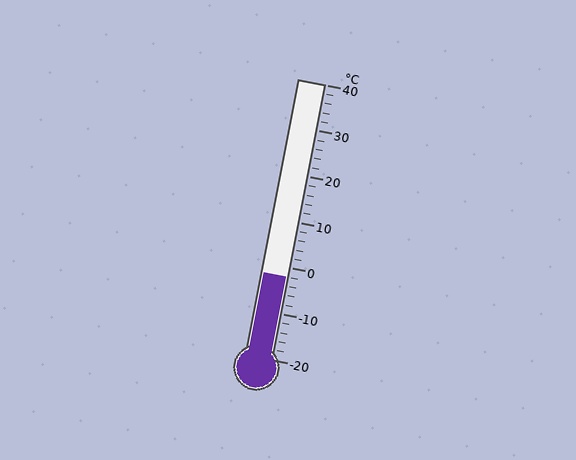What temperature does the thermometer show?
The thermometer shows approximately -2°C.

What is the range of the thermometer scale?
The thermometer scale ranges from -20°C to 40°C.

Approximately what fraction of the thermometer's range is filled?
The thermometer is filled to approximately 30% of its range.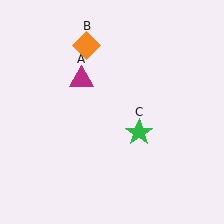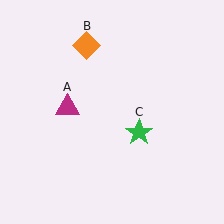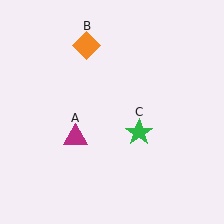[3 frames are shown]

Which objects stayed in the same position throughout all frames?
Orange diamond (object B) and green star (object C) remained stationary.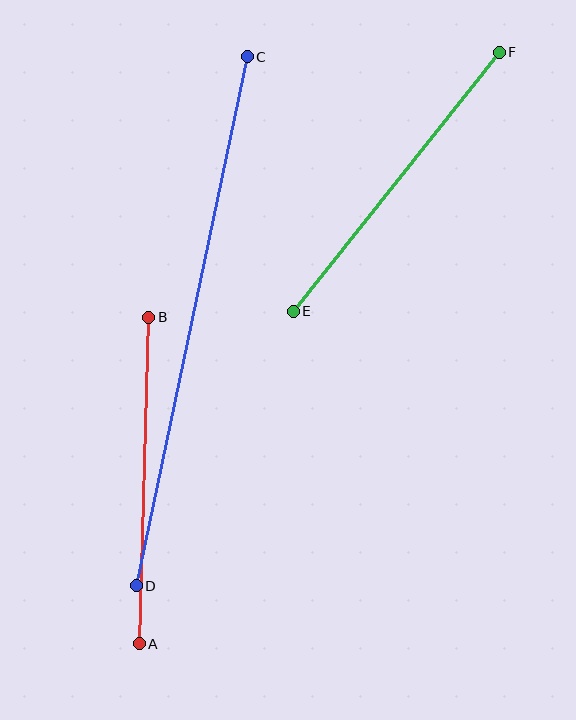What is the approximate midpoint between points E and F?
The midpoint is at approximately (396, 182) pixels.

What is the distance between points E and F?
The distance is approximately 331 pixels.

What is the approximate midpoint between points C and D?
The midpoint is at approximately (192, 321) pixels.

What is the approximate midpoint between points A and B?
The midpoint is at approximately (144, 481) pixels.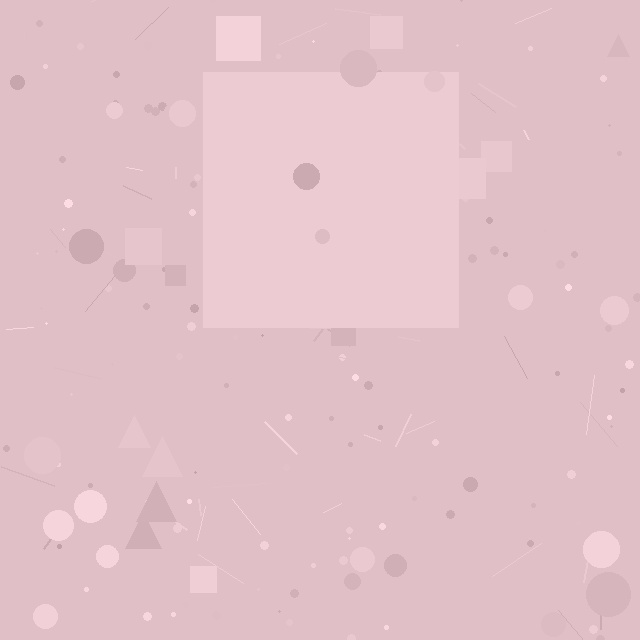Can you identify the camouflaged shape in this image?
The camouflaged shape is a square.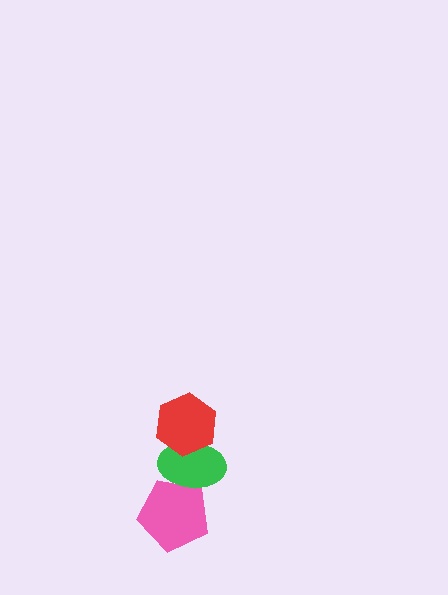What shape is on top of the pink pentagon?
The green ellipse is on top of the pink pentagon.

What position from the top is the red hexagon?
The red hexagon is 1st from the top.